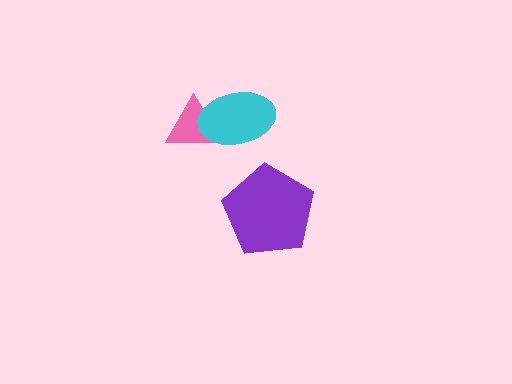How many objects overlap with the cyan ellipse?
1 object overlaps with the cyan ellipse.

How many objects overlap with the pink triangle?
1 object overlaps with the pink triangle.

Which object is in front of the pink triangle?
The cyan ellipse is in front of the pink triangle.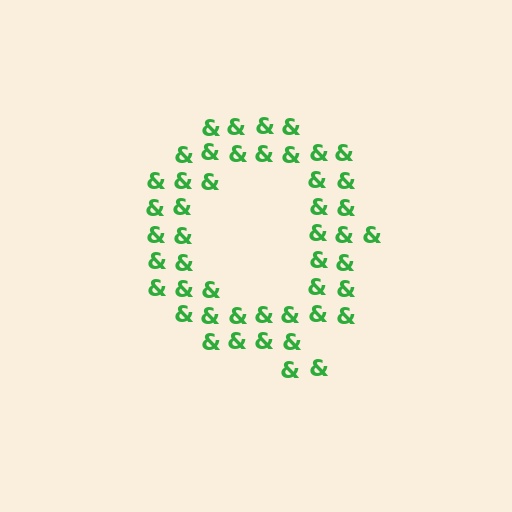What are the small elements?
The small elements are ampersands.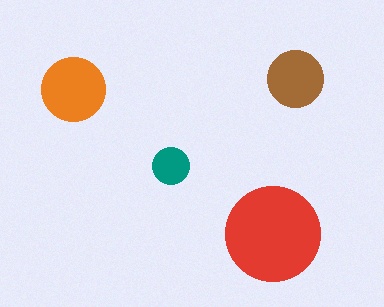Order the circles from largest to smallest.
the red one, the orange one, the brown one, the teal one.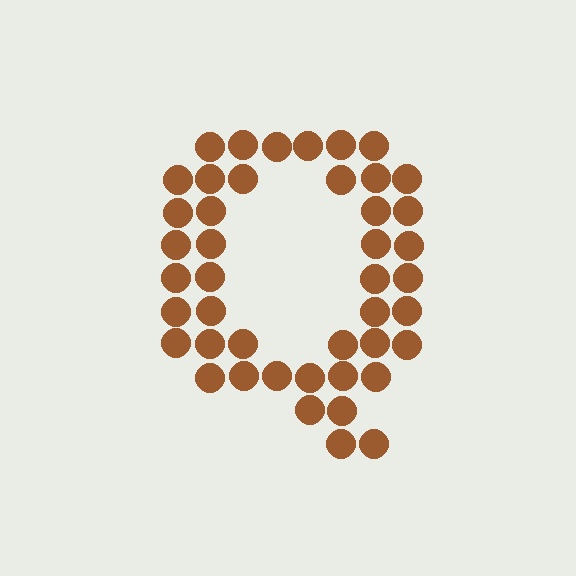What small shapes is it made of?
It is made of small circles.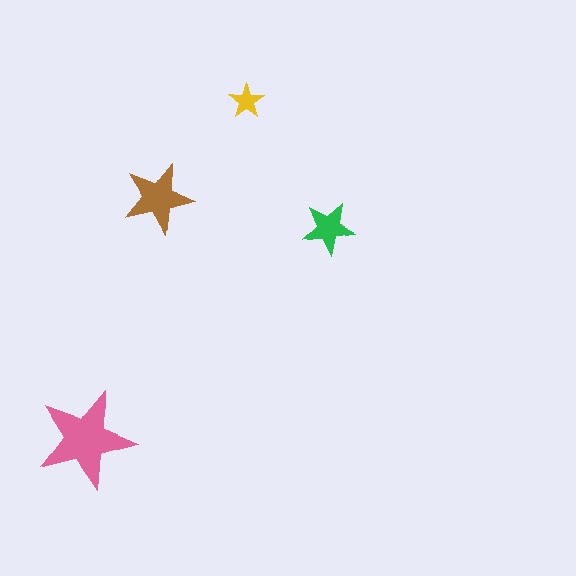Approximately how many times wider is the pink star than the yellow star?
About 3 times wider.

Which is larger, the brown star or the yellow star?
The brown one.